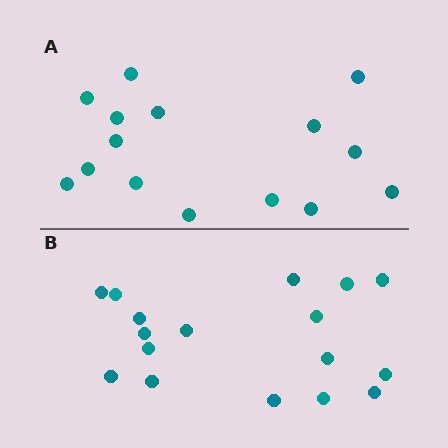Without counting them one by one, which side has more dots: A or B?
Region B (the bottom region) has more dots.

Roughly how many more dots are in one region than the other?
Region B has just a few more — roughly 2 or 3 more dots than region A.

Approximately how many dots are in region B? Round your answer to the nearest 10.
About 20 dots. (The exact count is 17, which rounds to 20.)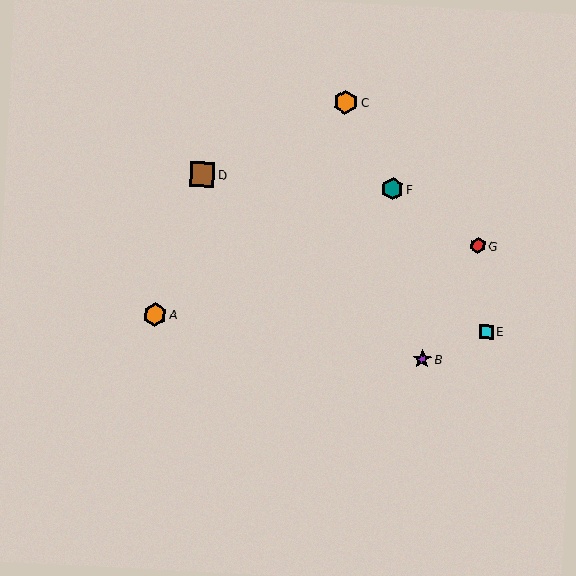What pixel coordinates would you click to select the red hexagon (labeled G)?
Click at (478, 245) to select the red hexagon G.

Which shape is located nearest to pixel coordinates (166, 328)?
The orange hexagon (labeled A) at (155, 315) is nearest to that location.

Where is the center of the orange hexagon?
The center of the orange hexagon is at (346, 102).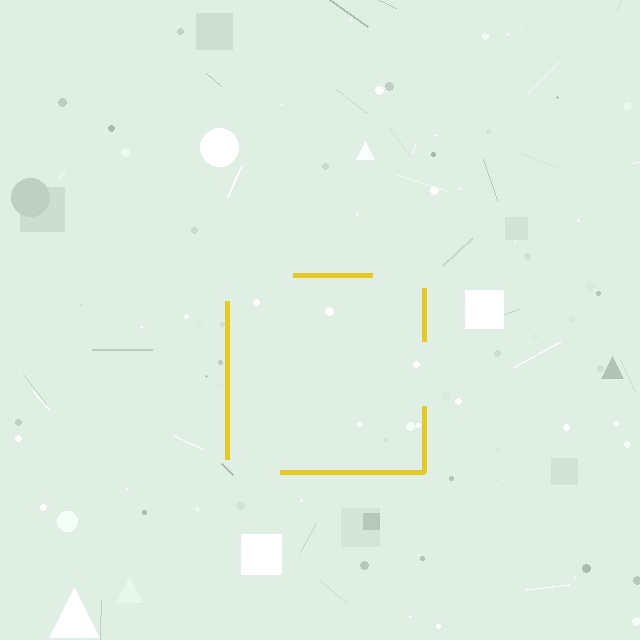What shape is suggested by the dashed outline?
The dashed outline suggests a square.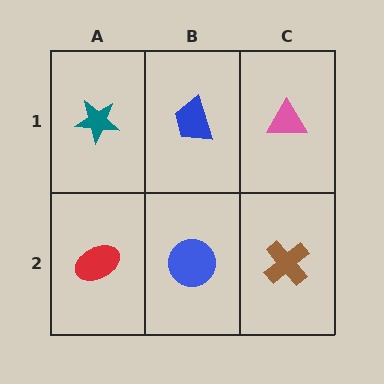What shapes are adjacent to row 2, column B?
A blue trapezoid (row 1, column B), a red ellipse (row 2, column A), a brown cross (row 2, column C).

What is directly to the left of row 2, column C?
A blue circle.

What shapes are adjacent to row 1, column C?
A brown cross (row 2, column C), a blue trapezoid (row 1, column B).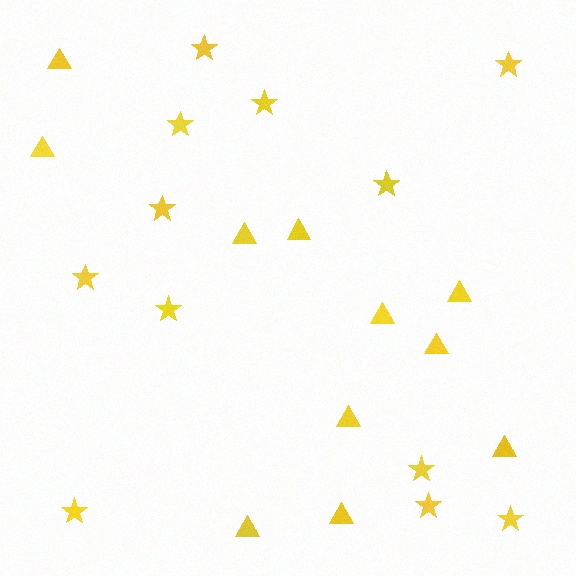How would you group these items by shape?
There are 2 groups: one group of triangles (11) and one group of stars (12).